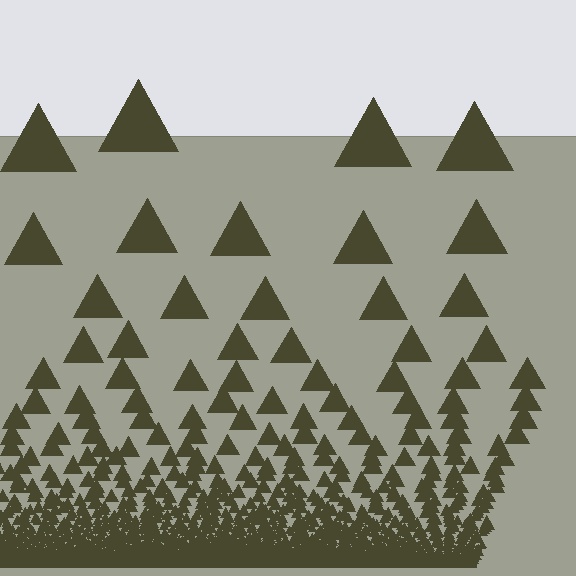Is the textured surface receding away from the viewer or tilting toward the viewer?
The surface appears to tilt toward the viewer. Texture elements get larger and sparser toward the top.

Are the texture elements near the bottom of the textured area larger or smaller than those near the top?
Smaller. The gradient is inverted — elements near the bottom are smaller and denser.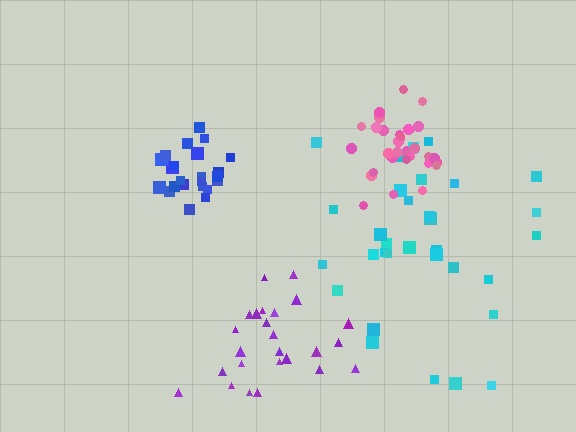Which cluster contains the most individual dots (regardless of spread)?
Pink (34).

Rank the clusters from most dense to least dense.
pink, blue, purple, cyan.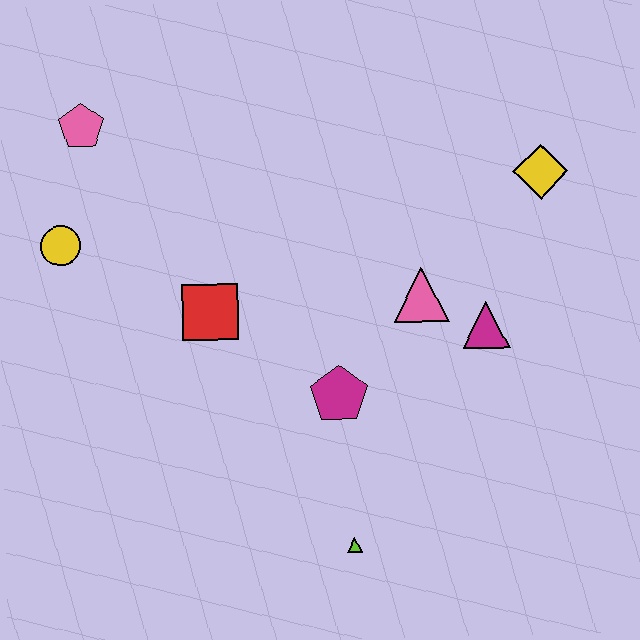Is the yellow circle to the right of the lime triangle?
No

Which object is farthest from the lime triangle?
The pink pentagon is farthest from the lime triangle.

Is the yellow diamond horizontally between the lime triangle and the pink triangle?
No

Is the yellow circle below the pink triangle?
No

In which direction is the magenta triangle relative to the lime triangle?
The magenta triangle is above the lime triangle.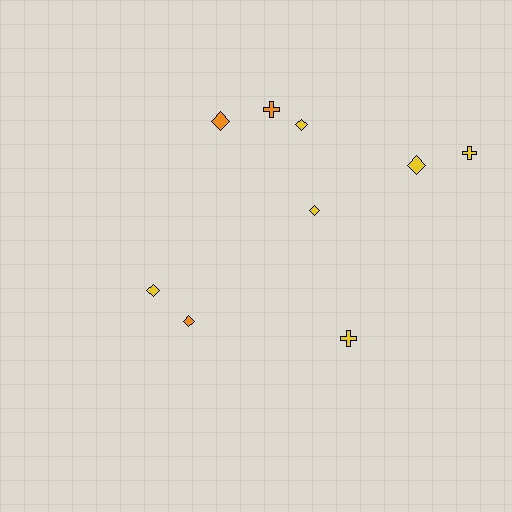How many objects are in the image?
There are 9 objects.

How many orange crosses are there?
There is 1 orange cross.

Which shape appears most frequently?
Diamond, with 6 objects.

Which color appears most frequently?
Yellow, with 6 objects.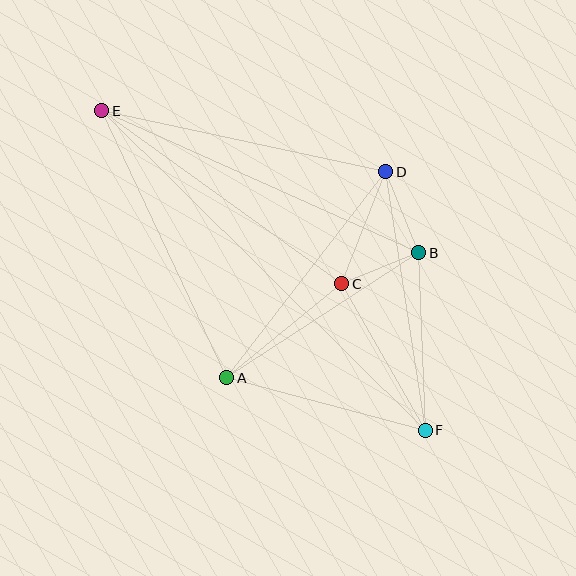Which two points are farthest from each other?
Points E and F are farthest from each other.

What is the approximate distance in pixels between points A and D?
The distance between A and D is approximately 261 pixels.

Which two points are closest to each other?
Points B and C are closest to each other.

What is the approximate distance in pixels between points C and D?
The distance between C and D is approximately 120 pixels.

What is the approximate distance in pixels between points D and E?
The distance between D and E is approximately 291 pixels.